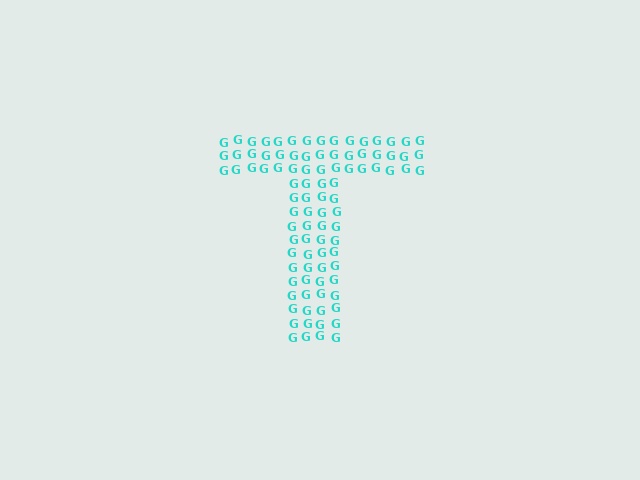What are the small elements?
The small elements are letter G's.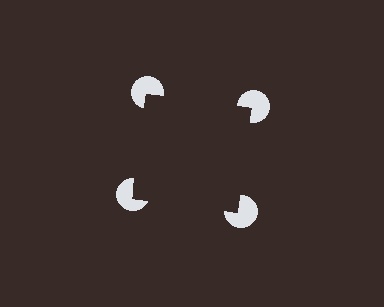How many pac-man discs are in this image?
There are 4 — one at each vertex of the illusory square.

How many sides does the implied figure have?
4 sides.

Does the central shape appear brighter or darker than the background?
It typically appears slightly darker than the background, even though no actual brightness change is drawn.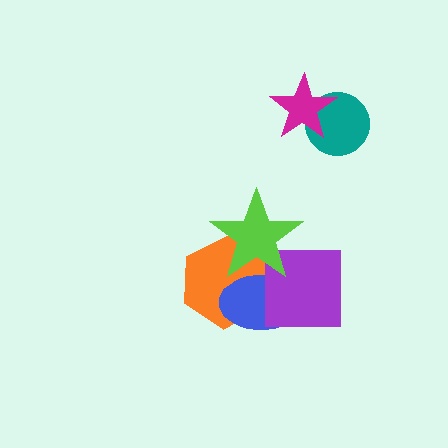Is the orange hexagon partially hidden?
Yes, it is partially covered by another shape.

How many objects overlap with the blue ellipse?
3 objects overlap with the blue ellipse.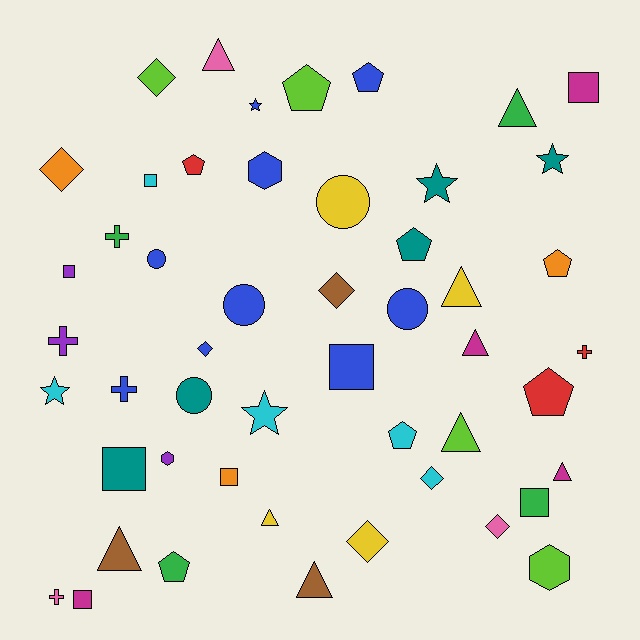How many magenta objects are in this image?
There are 4 magenta objects.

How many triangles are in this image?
There are 9 triangles.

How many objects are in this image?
There are 50 objects.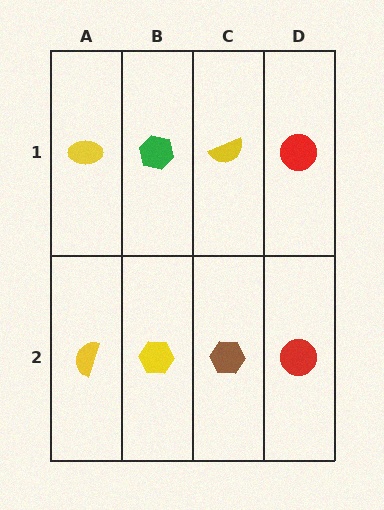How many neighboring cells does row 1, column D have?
2.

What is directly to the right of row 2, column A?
A yellow hexagon.